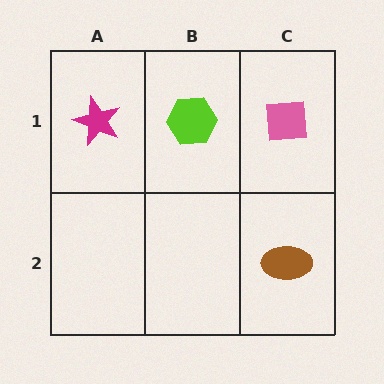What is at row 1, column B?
A lime hexagon.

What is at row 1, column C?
A pink square.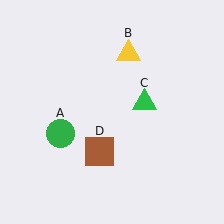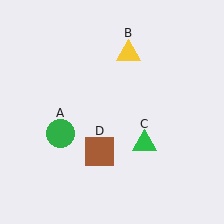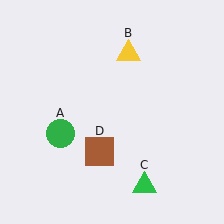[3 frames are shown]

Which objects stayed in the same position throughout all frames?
Green circle (object A) and yellow triangle (object B) and brown square (object D) remained stationary.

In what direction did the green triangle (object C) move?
The green triangle (object C) moved down.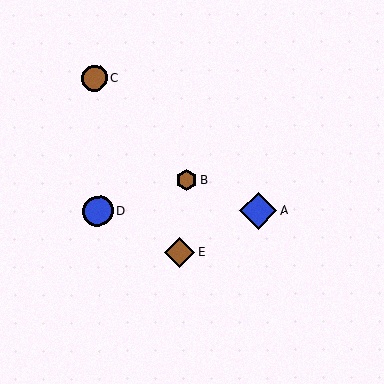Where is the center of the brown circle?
The center of the brown circle is at (95, 78).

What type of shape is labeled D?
Shape D is a blue circle.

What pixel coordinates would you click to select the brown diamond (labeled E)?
Click at (180, 252) to select the brown diamond E.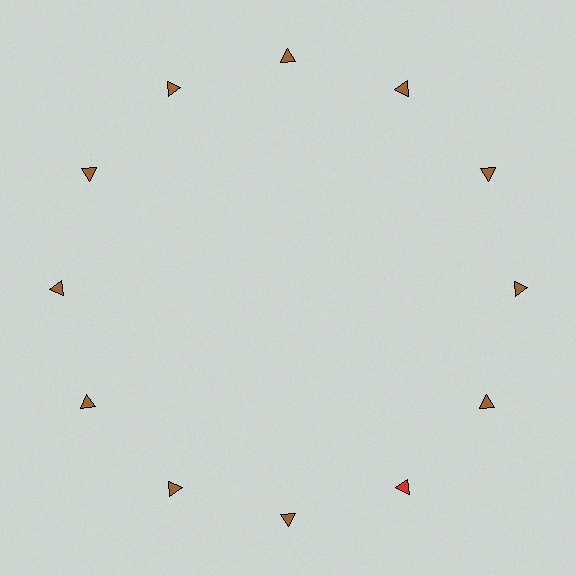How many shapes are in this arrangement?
There are 12 shapes arranged in a ring pattern.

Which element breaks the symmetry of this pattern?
The red triangle at roughly the 5 o'clock position breaks the symmetry. All other shapes are brown triangles.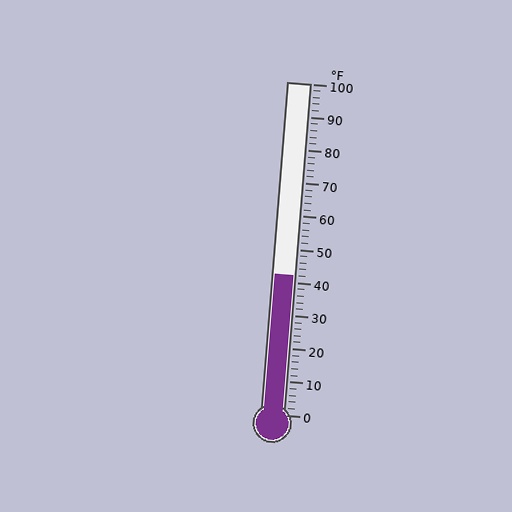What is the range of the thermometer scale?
The thermometer scale ranges from 0°F to 100°F.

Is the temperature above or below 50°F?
The temperature is below 50°F.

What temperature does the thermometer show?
The thermometer shows approximately 42°F.